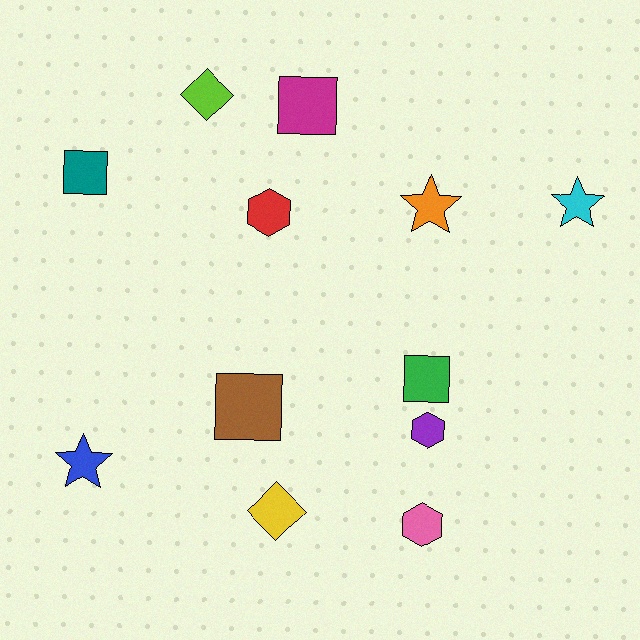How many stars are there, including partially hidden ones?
There are 3 stars.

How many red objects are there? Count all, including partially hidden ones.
There is 1 red object.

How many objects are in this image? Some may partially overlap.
There are 12 objects.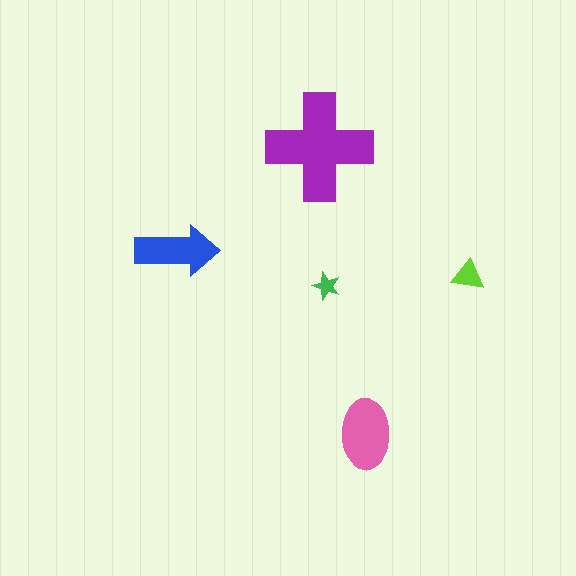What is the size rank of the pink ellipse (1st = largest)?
2nd.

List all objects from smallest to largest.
The green star, the lime triangle, the blue arrow, the pink ellipse, the purple cross.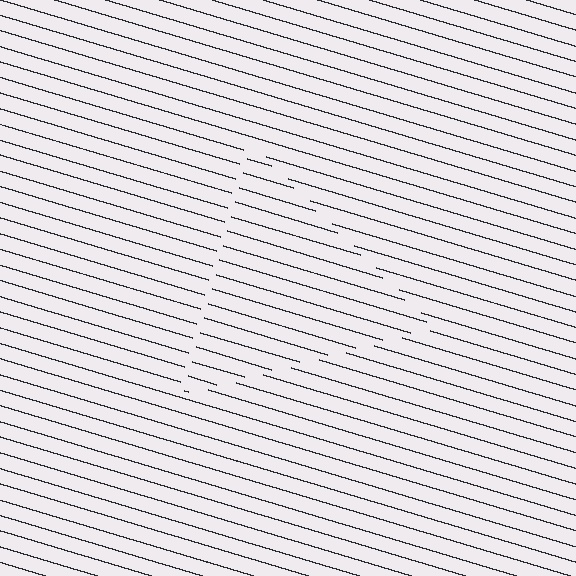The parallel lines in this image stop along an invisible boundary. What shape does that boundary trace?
An illusory triangle. The interior of the shape contains the same grating, shifted by half a period — the contour is defined by the phase discontinuity where line-ends from the inner and outer gratings abut.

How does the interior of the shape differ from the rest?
The interior of the shape contains the same grating, shifted by half a period — the contour is defined by the phase discontinuity where line-ends from the inner and outer gratings abut.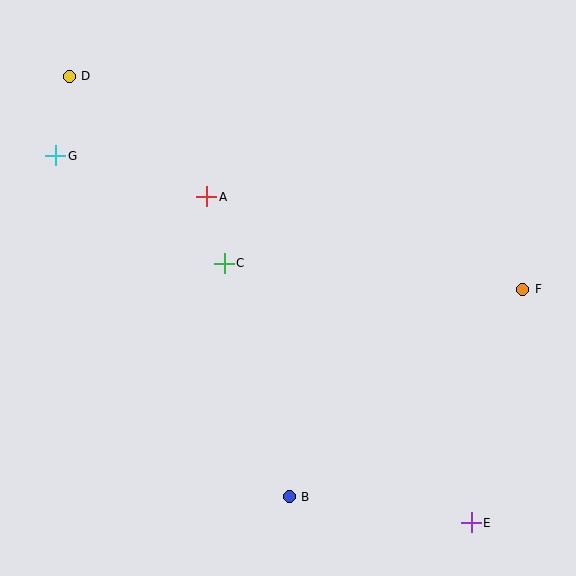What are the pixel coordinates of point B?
Point B is at (289, 497).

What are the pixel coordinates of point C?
Point C is at (224, 263).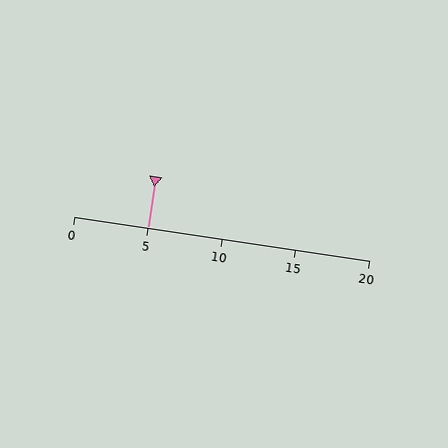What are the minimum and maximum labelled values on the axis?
The axis runs from 0 to 20.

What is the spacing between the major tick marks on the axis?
The major ticks are spaced 5 apart.